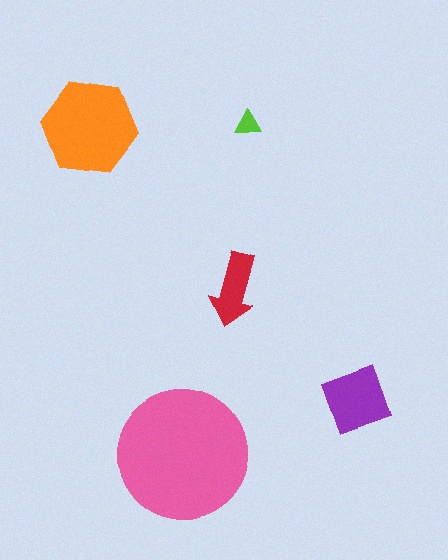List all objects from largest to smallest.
The pink circle, the orange hexagon, the purple diamond, the red arrow, the lime triangle.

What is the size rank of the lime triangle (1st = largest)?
5th.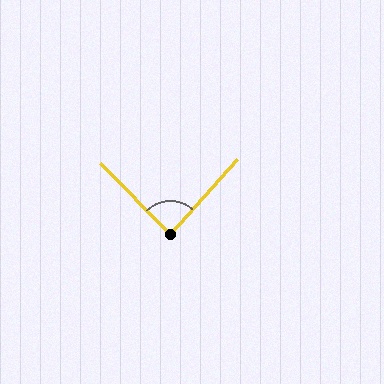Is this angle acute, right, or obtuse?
It is approximately a right angle.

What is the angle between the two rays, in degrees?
Approximately 86 degrees.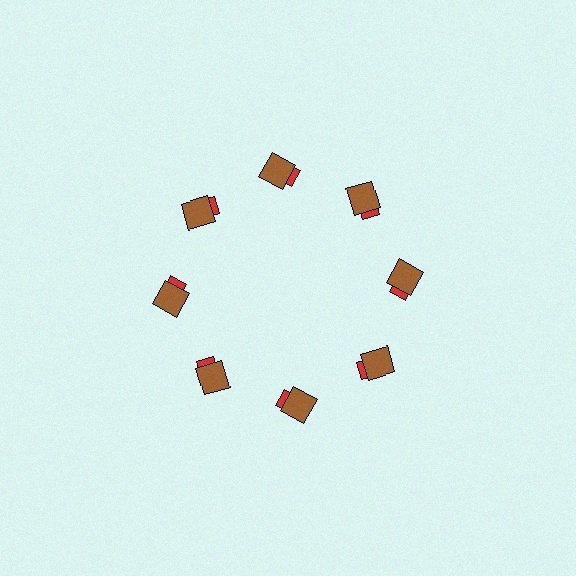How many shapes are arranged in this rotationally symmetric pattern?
There are 16 shapes, arranged in 8 groups of 2.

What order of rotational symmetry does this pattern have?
This pattern has 8-fold rotational symmetry.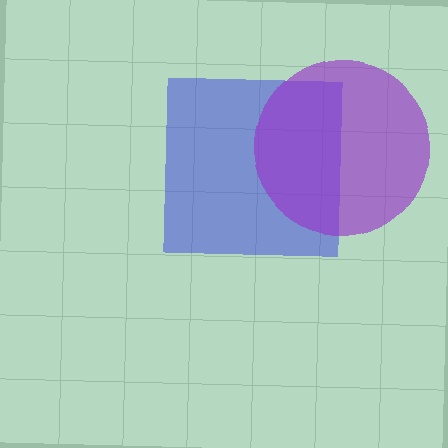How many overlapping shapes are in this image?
There are 2 overlapping shapes in the image.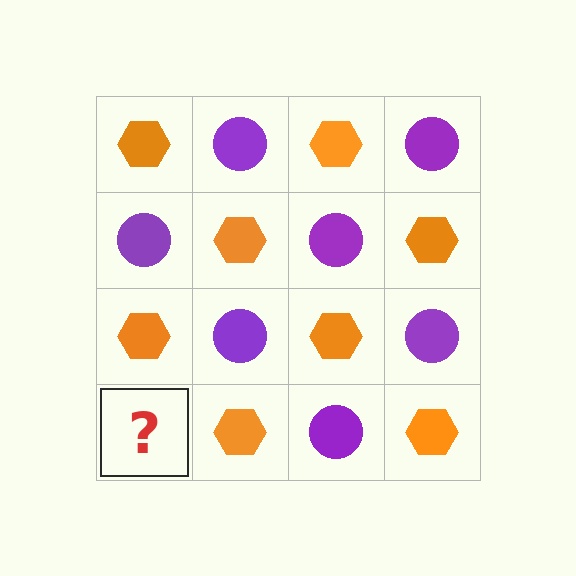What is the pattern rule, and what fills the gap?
The rule is that it alternates orange hexagon and purple circle in a checkerboard pattern. The gap should be filled with a purple circle.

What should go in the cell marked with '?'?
The missing cell should contain a purple circle.